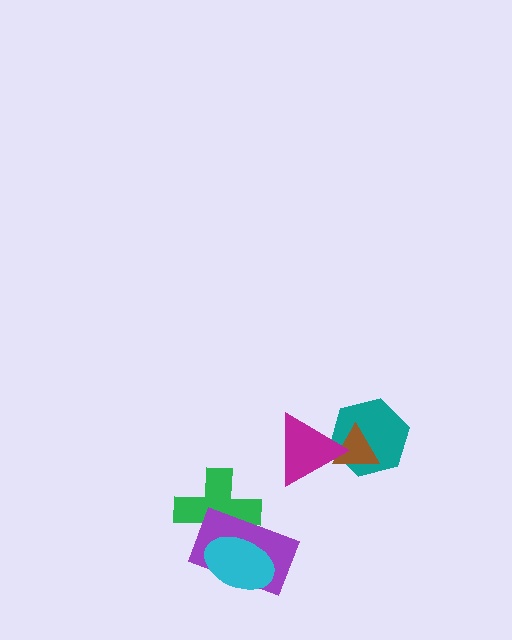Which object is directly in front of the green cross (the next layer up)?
The purple rectangle is directly in front of the green cross.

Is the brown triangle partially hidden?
Yes, it is partially covered by another shape.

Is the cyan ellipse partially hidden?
No, no other shape covers it.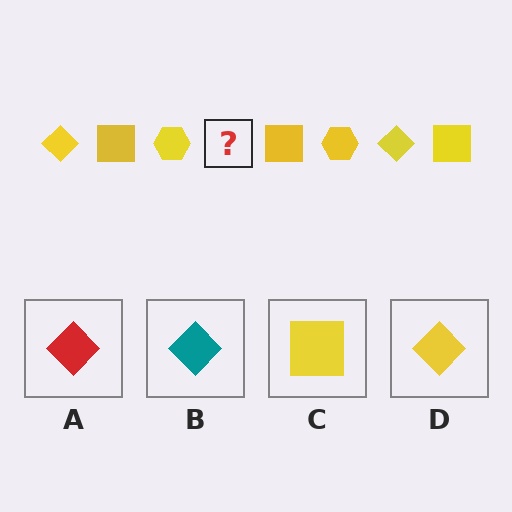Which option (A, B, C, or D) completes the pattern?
D.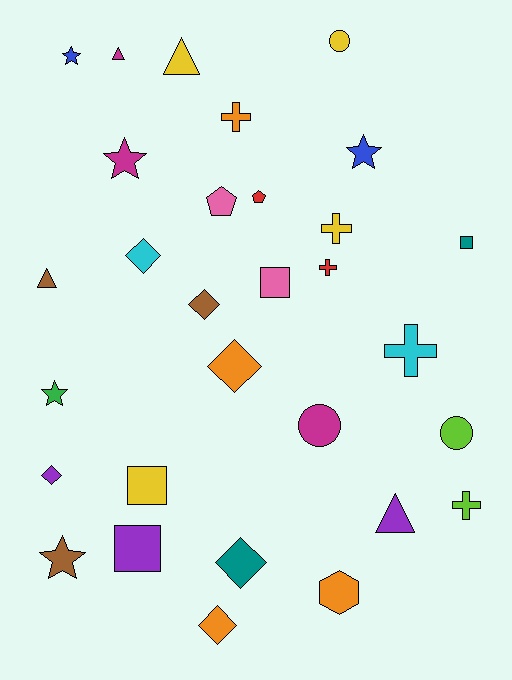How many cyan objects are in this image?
There are 2 cyan objects.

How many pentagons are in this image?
There are 2 pentagons.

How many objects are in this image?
There are 30 objects.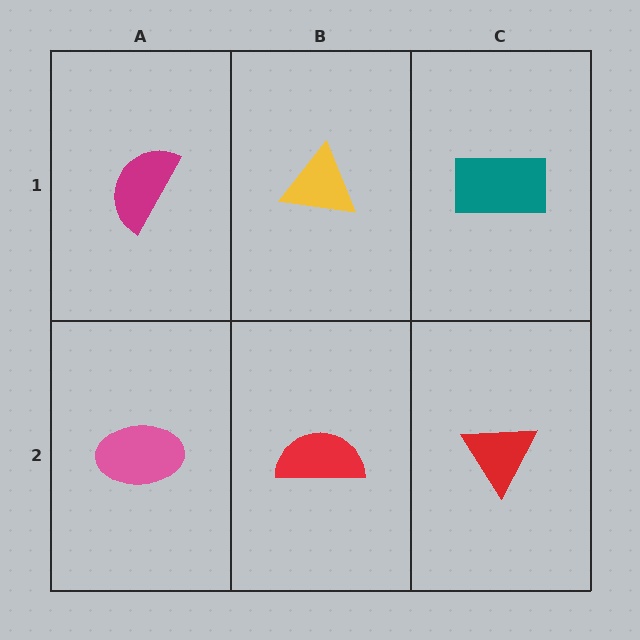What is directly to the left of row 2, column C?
A red semicircle.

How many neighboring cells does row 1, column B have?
3.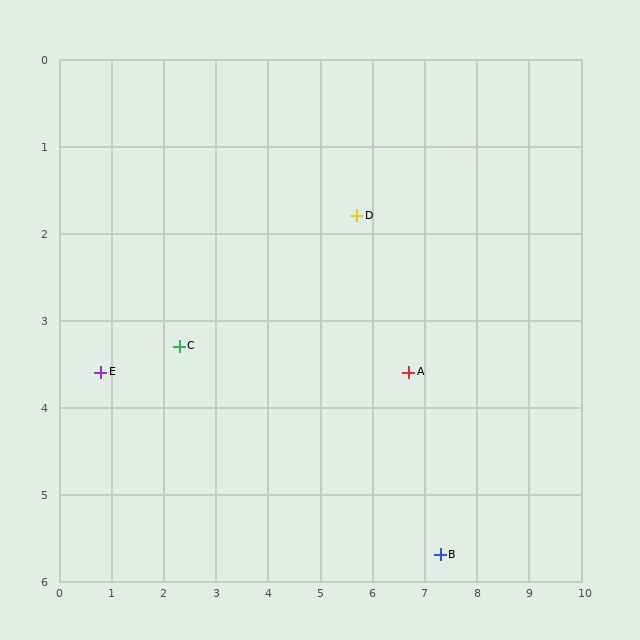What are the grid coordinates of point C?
Point C is at approximately (2.3, 3.3).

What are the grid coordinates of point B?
Point B is at approximately (7.3, 5.7).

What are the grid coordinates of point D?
Point D is at approximately (5.7, 1.8).